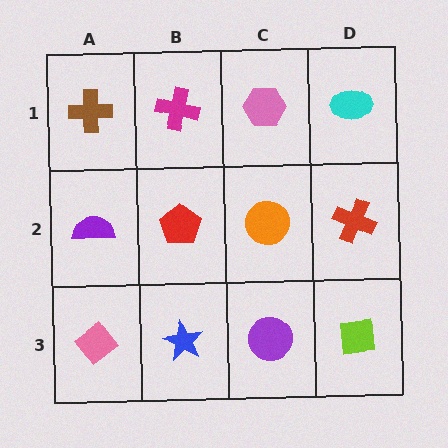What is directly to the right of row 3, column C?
A lime square.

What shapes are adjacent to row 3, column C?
An orange circle (row 2, column C), a blue star (row 3, column B), a lime square (row 3, column D).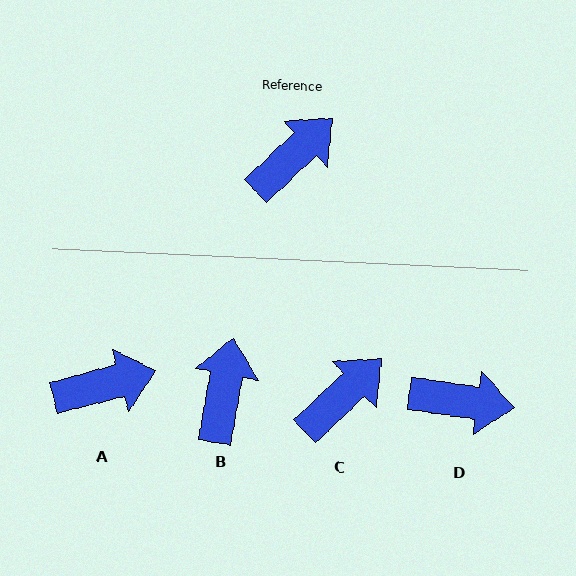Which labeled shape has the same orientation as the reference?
C.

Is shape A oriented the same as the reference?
No, it is off by about 28 degrees.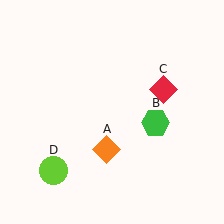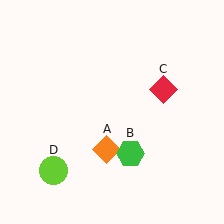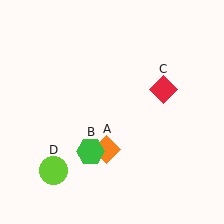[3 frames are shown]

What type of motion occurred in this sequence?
The green hexagon (object B) rotated clockwise around the center of the scene.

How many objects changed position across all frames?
1 object changed position: green hexagon (object B).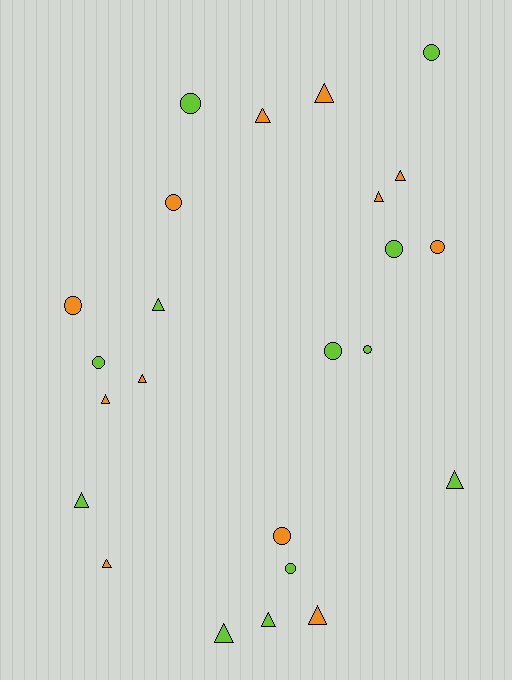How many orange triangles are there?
There are 8 orange triangles.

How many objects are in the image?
There are 24 objects.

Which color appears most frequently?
Lime, with 12 objects.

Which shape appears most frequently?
Triangle, with 13 objects.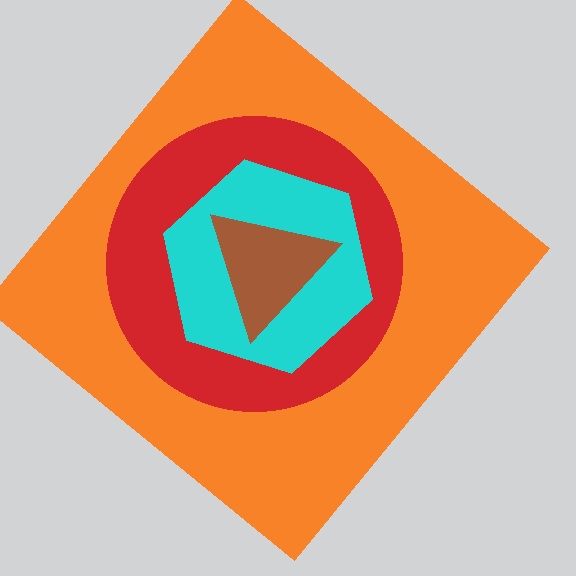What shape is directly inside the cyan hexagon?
The brown triangle.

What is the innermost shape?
The brown triangle.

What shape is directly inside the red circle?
The cyan hexagon.